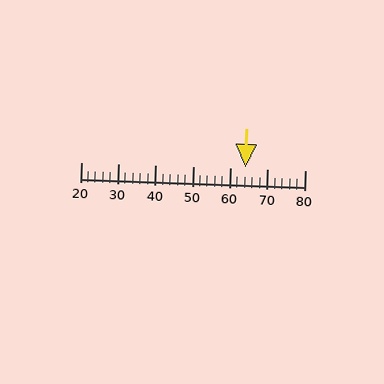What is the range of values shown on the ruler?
The ruler shows values from 20 to 80.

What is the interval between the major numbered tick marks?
The major tick marks are spaced 10 units apart.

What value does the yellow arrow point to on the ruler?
The yellow arrow points to approximately 64.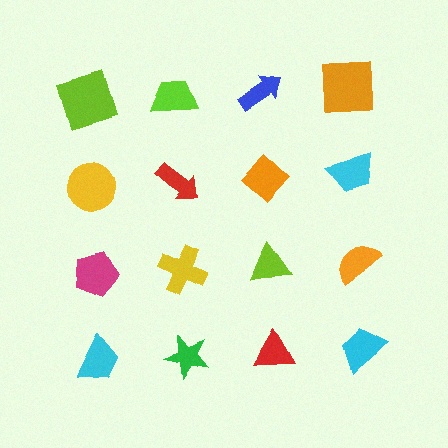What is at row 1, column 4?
An orange square.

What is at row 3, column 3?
A lime triangle.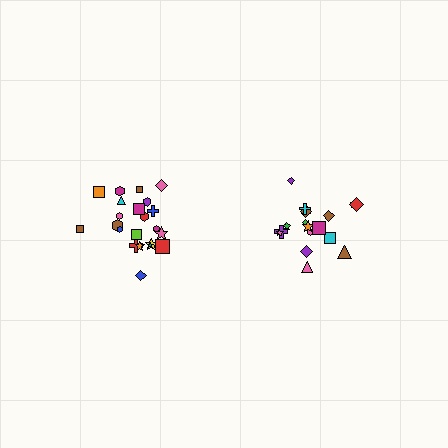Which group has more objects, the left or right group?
The left group.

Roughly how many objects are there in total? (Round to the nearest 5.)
Roughly 40 objects in total.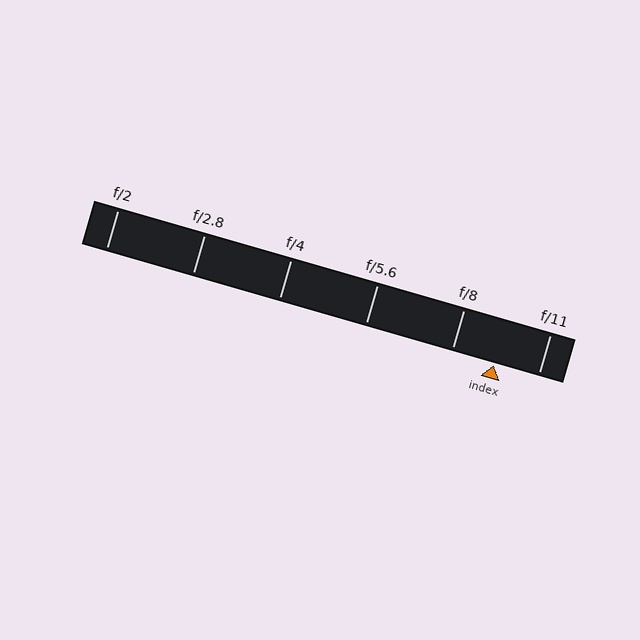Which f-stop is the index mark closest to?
The index mark is closest to f/8.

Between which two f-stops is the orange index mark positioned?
The index mark is between f/8 and f/11.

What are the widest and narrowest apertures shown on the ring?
The widest aperture shown is f/2 and the narrowest is f/11.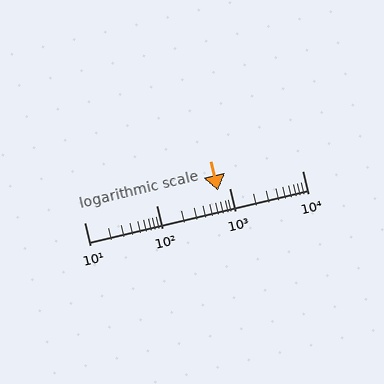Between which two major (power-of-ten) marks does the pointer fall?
The pointer is between 100 and 1000.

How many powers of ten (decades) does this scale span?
The scale spans 3 decades, from 10 to 10000.